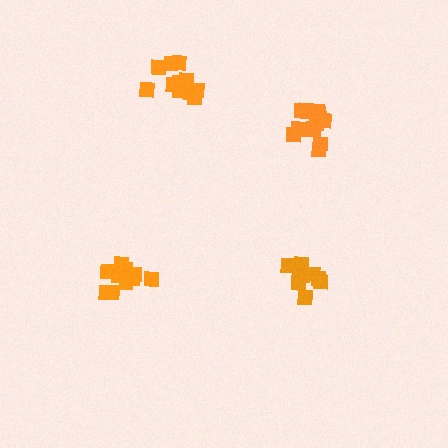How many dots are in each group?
Group 1: 11 dots, Group 2: 13 dots, Group 3: 10 dots, Group 4: 16 dots (50 total).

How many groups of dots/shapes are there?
There are 4 groups.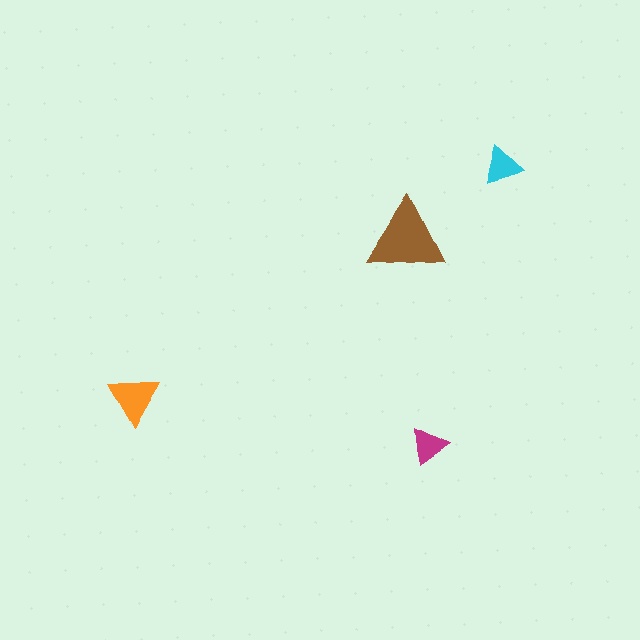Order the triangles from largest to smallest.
the brown one, the orange one, the cyan one, the magenta one.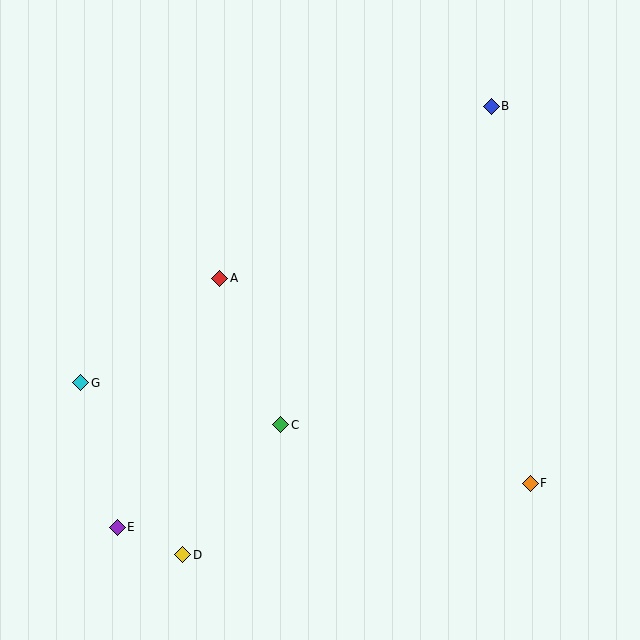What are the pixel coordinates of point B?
Point B is at (491, 106).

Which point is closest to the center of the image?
Point A at (220, 278) is closest to the center.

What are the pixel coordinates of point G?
Point G is at (81, 383).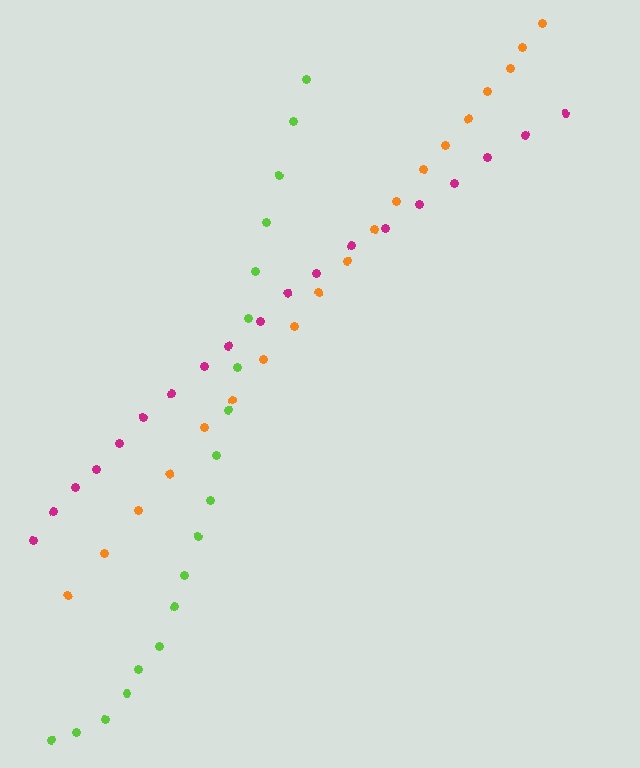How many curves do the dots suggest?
There are 3 distinct paths.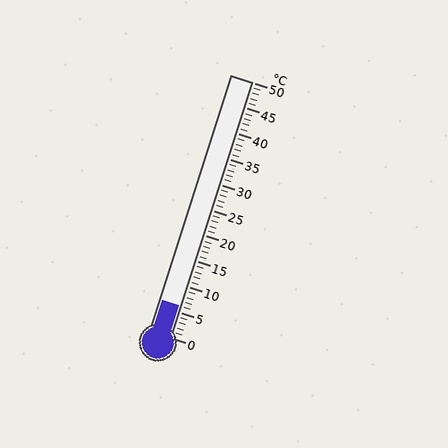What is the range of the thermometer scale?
The thermometer scale ranges from 0°C to 50°C.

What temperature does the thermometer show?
The thermometer shows approximately 6°C.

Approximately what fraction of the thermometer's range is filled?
The thermometer is filled to approximately 10% of its range.